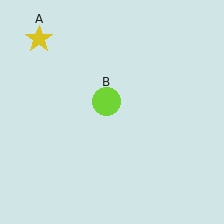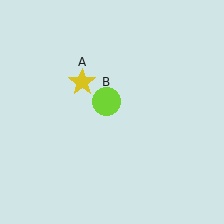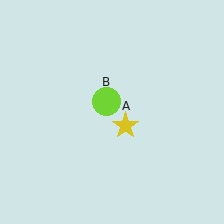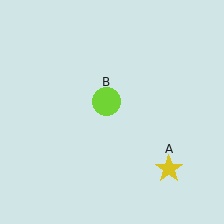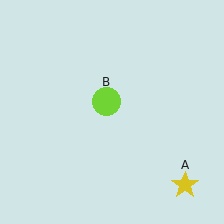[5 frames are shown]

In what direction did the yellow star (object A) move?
The yellow star (object A) moved down and to the right.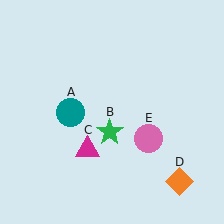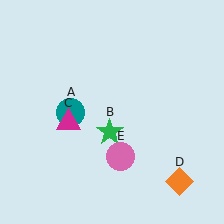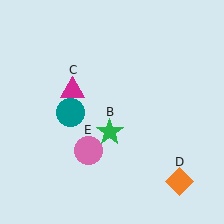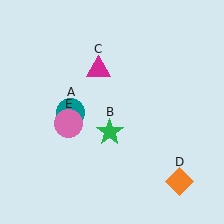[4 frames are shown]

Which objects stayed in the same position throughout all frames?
Teal circle (object A) and green star (object B) and orange diamond (object D) remained stationary.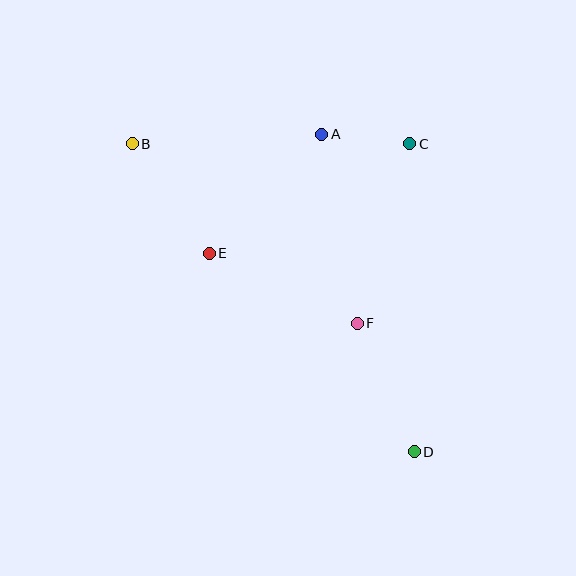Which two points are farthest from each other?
Points B and D are farthest from each other.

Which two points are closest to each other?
Points A and C are closest to each other.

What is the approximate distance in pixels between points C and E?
The distance between C and E is approximately 228 pixels.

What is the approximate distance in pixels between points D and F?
The distance between D and F is approximately 141 pixels.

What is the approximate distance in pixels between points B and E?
The distance between B and E is approximately 134 pixels.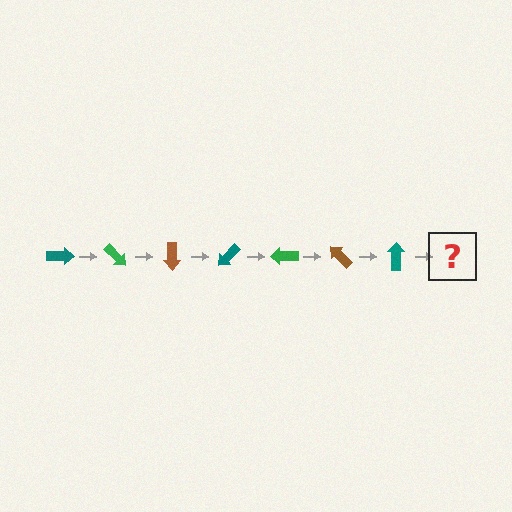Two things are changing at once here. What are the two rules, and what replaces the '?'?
The two rules are that it rotates 45 degrees each step and the color cycles through teal, green, and brown. The '?' should be a green arrow, rotated 315 degrees from the start.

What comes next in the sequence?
The next element should be a green arrow, rotated 315 degrees from the start.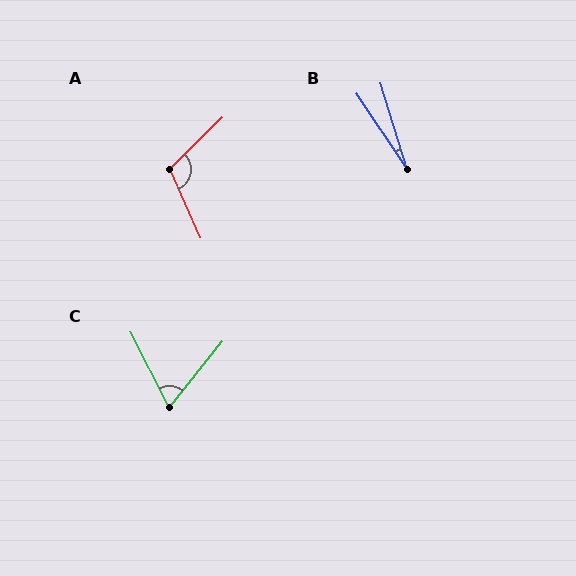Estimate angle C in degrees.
Approximately 66 degrees.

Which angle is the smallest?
B, at approximately 16 degrees.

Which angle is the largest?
A, at approximately 110 degrees.